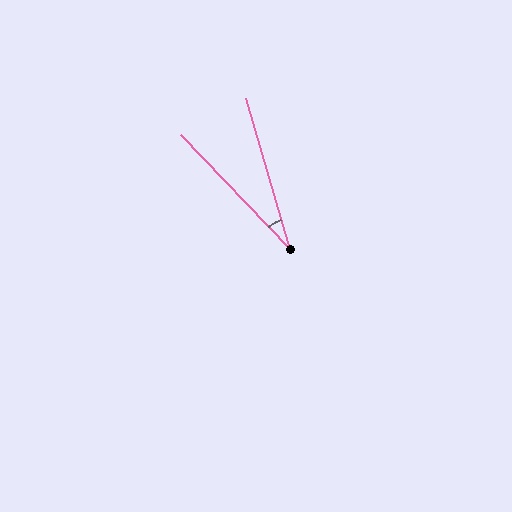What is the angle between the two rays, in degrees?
Approximately 27 degrees.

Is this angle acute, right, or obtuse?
It is acute.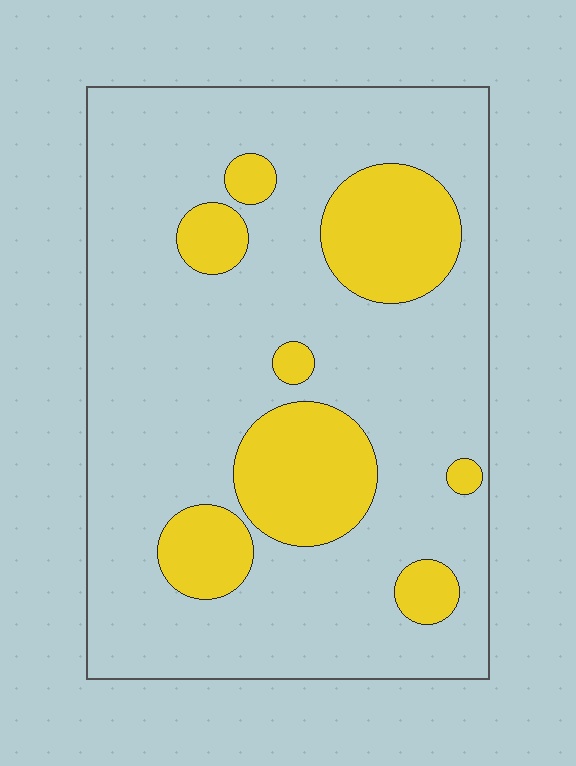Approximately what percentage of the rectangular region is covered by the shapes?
Approximately 20%.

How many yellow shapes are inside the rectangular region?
8.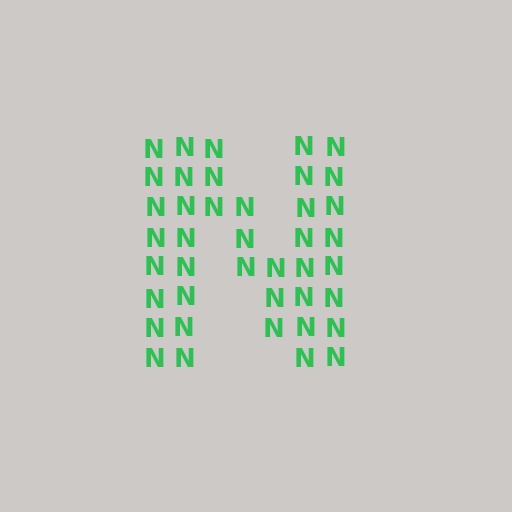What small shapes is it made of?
It is made of small letter N's.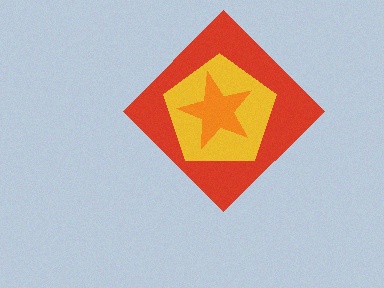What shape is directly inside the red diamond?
The yellow pentagon.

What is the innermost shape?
The orange star.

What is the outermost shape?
The red diamond.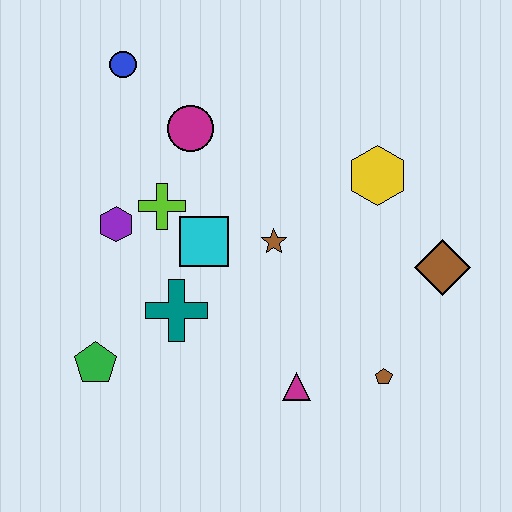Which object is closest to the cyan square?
The lime cross is closest to the cyan square.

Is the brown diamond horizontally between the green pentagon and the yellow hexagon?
No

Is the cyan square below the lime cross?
Yes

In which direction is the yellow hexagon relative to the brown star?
The yellow hexagon is to the right of the brown star.